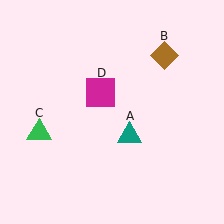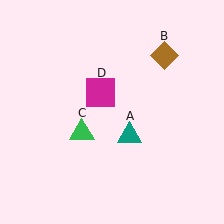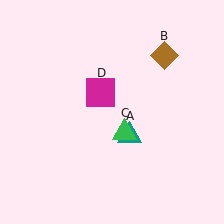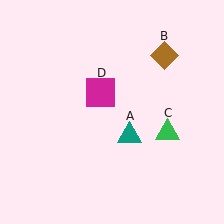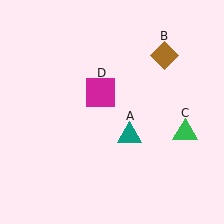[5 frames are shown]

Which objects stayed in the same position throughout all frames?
Teal triangle (object A) and brown diamond (object B) and magenta square (object D) remained stationary.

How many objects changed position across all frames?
1 object changed position: green triangle (object C).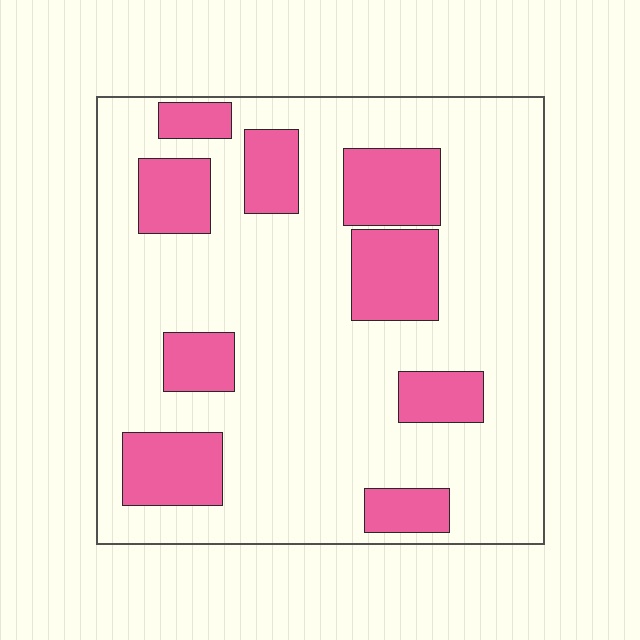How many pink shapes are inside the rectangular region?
9.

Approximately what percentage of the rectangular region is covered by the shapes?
Approximately 25%.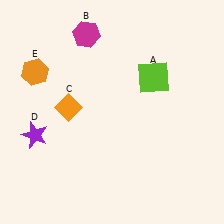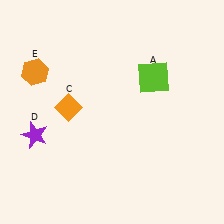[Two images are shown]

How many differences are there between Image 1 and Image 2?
There is 1 difference between the two images.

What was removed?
The magenta hexagon (B) was removed in Image 2.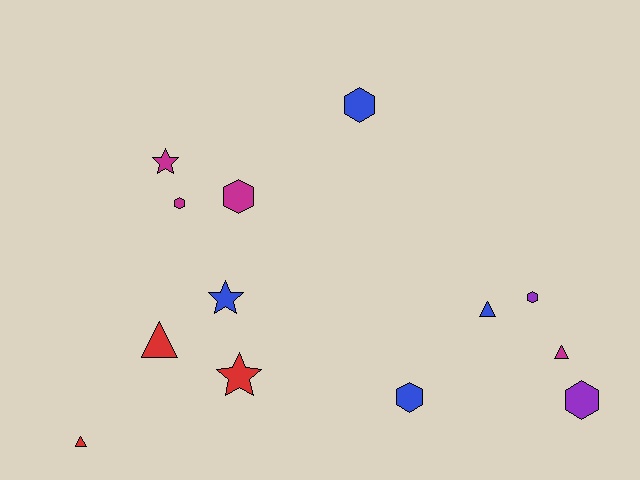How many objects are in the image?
There are 13 objects.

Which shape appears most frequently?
Hexagon, with 6 objects.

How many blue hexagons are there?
There are 2 blue hexagons.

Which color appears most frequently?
Blue, with 4 objects.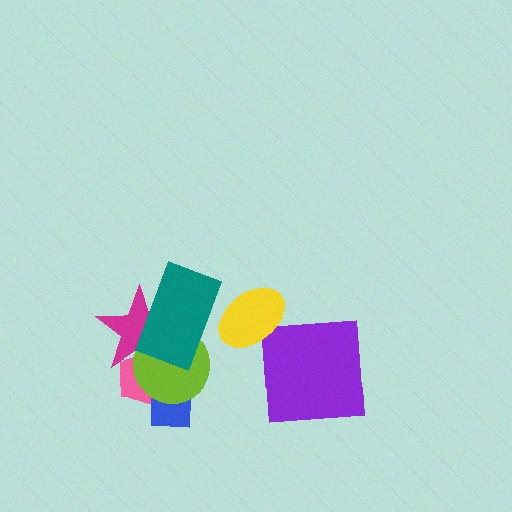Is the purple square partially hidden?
No, no other shape covers it.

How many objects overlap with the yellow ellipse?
1 object overlaps with the yellow ellipse.